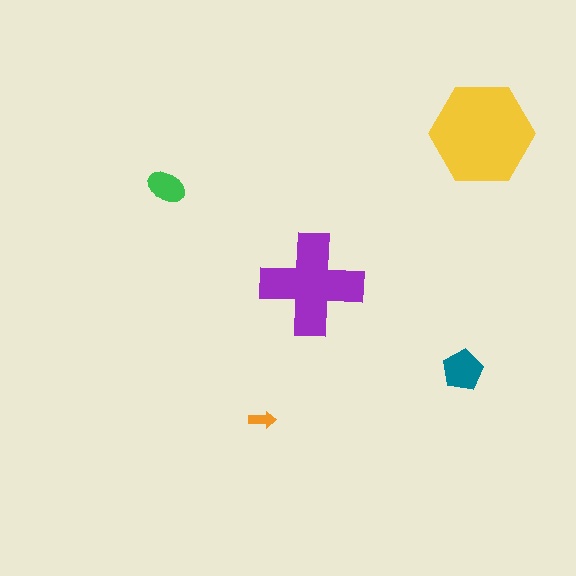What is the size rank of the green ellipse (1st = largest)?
4th.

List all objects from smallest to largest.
The orange arrow, the green ellipse, the teal pentagon, the purple cross, the yellow hexagon.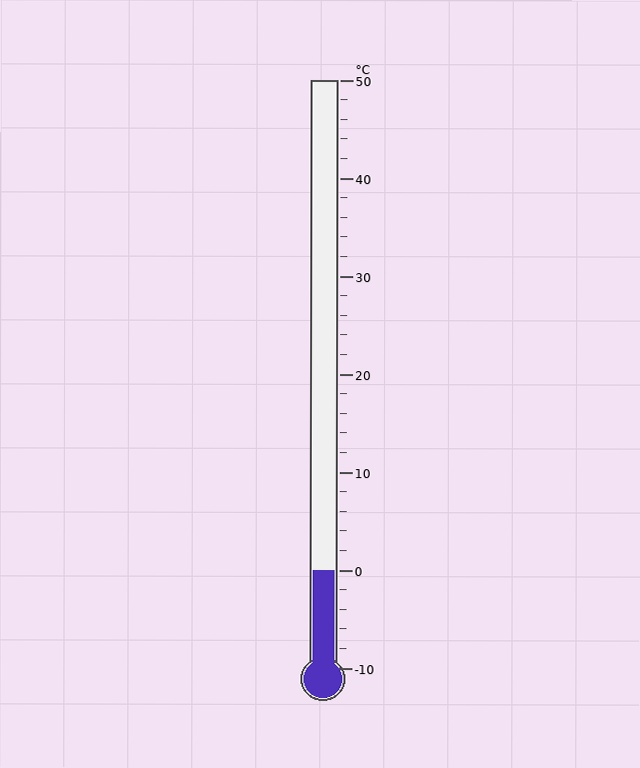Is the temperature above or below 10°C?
The temperature is below 10°C.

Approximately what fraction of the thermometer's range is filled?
The thermometer is filled to approximately 15% of its range.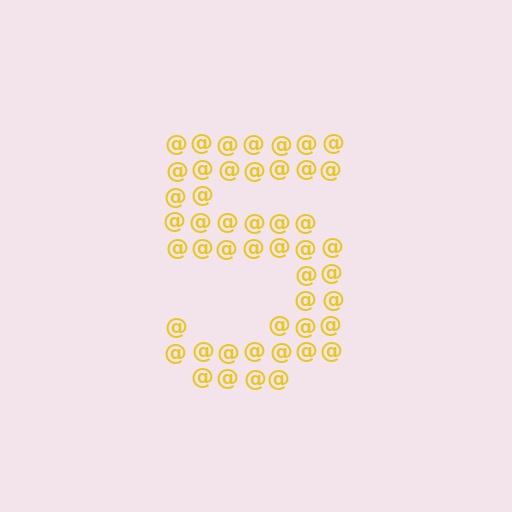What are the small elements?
The small elements are at signs.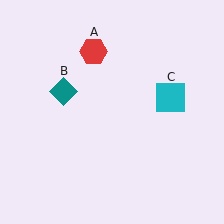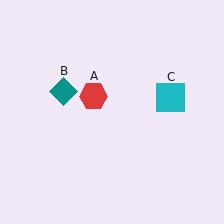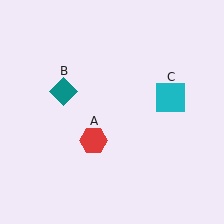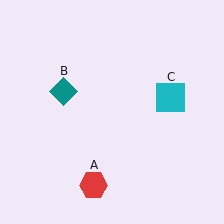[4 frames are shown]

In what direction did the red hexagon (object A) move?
The red hexagon (object A) moved down.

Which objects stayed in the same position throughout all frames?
Teal diamond (object B) and cyan square (object C) remained stationary.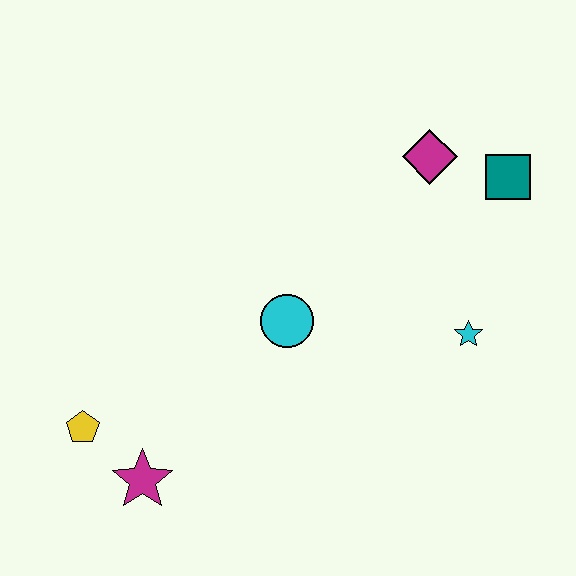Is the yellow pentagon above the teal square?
No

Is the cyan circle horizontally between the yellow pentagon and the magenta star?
No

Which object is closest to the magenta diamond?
The teal square is closest to the magenta diamond.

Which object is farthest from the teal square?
The yellow pentagon is farthest from the teal square.